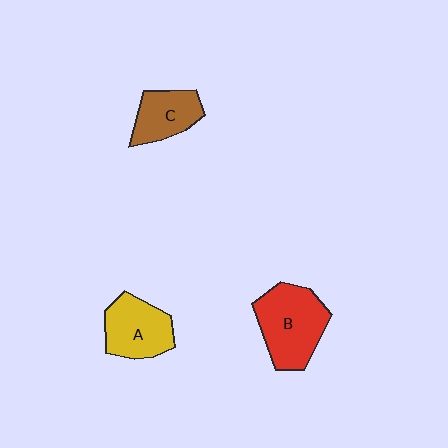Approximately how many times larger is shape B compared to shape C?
Approximately 1.6 times.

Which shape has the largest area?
Shape B (red).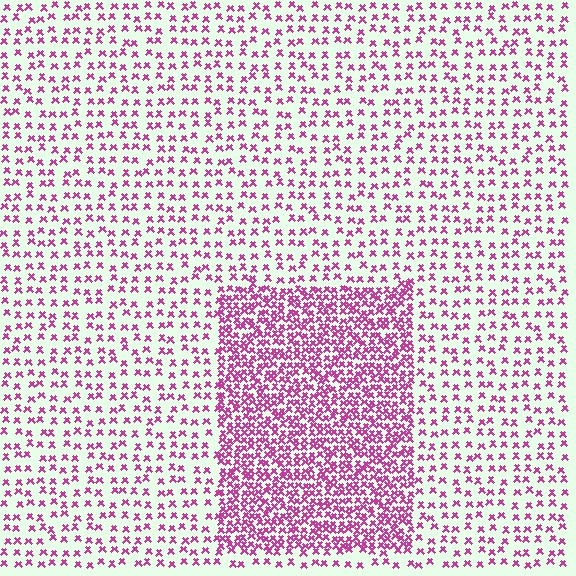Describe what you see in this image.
The image contains small magenta elements arranged at two different densities. A rectangle-shaped region is visible where the elements are more densely packed than the surrounding area.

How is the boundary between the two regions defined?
The boundary is defined by a change in element density (approximately 2.5x ratio). All elements are the same color, size, and shape.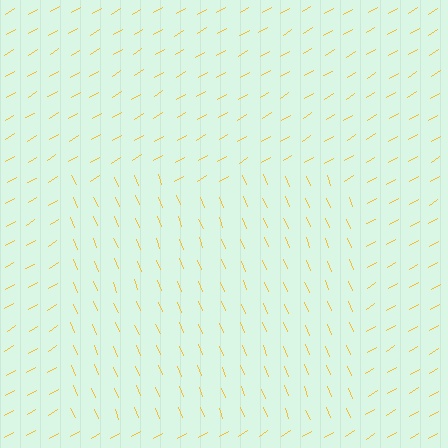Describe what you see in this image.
The image is filled with small yellow line segments. A rectangle region in the image has lines oriented differently from the surrounding lines, creating a visible texture boundary.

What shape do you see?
I see a rectangle.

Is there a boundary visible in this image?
Yes, there is a texture boundary formed by a change in line orientation.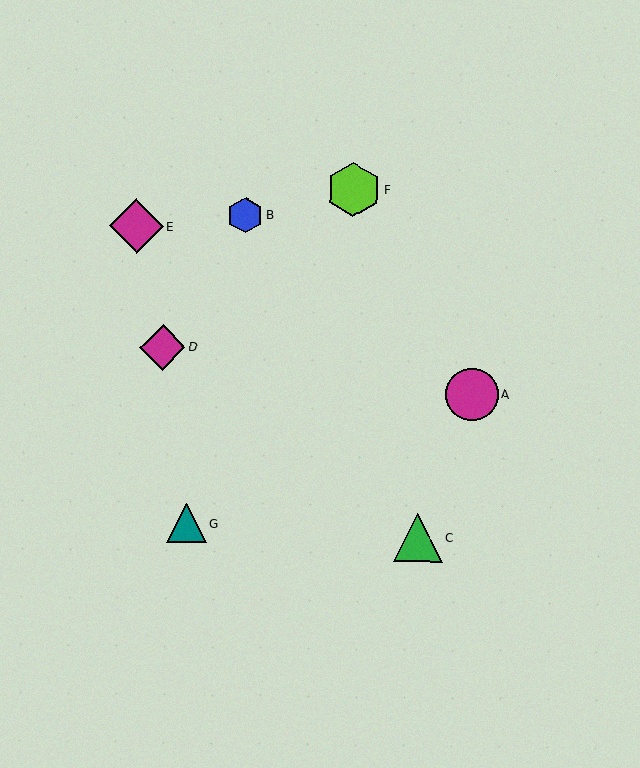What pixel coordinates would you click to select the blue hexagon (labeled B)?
Click at (245, 215) to select the blue hexagon B.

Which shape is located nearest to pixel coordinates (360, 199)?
The lime hexagon (labeled F) at (353, 190) is nearest to that location.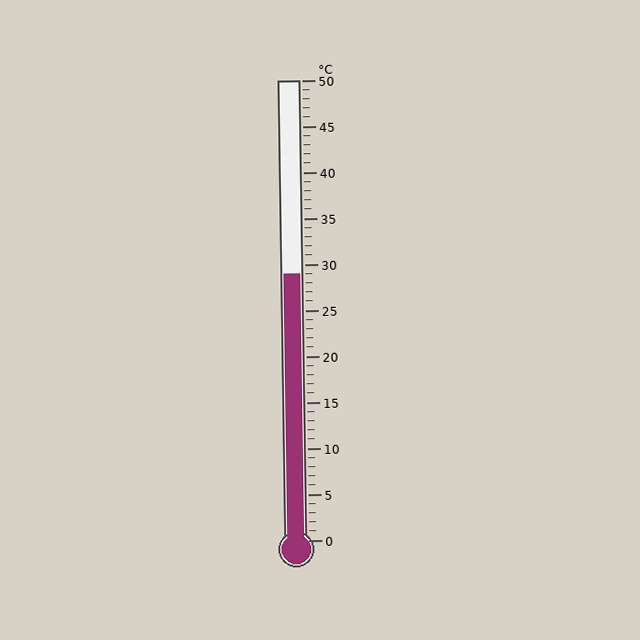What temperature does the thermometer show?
The thermometer shows approximately 29°C.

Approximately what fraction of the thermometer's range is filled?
The thermometer is filled to approximately 60% of its range.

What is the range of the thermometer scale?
The thermometer scale ranges from 0°C to 50°C.